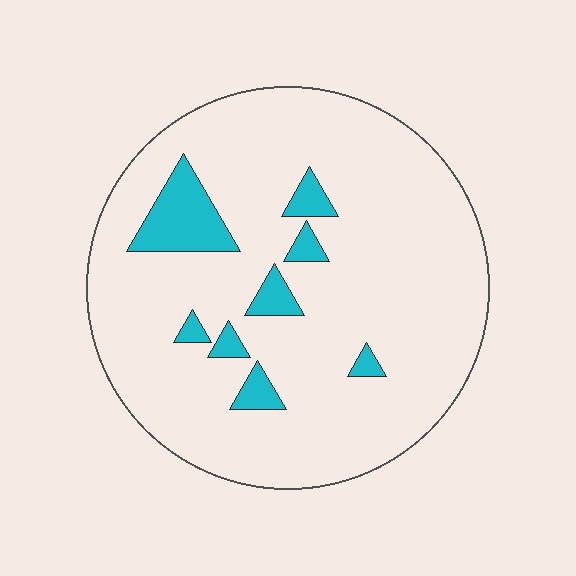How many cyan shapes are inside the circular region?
8.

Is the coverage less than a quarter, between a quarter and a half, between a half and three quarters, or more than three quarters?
Less than a quarter.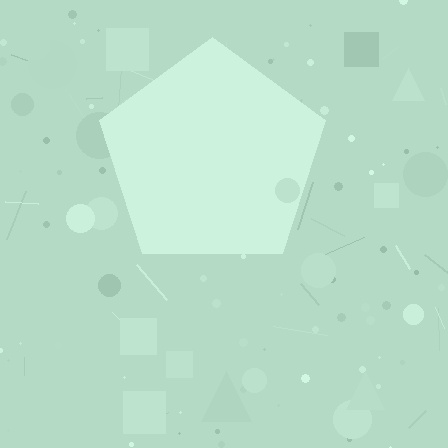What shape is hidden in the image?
A pentagon is hidden in the image.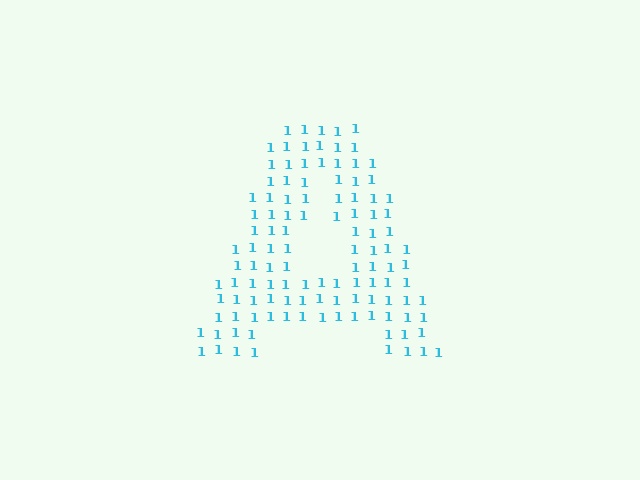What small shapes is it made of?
It is made of small digit 1's.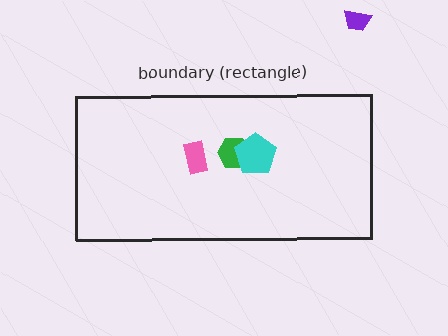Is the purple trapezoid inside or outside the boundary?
Outside.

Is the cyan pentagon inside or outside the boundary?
Inside.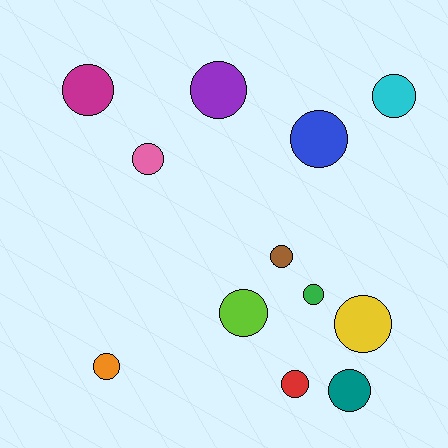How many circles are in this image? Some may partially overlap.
There are 12 circles.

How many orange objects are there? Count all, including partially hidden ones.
There is 1 orange object.